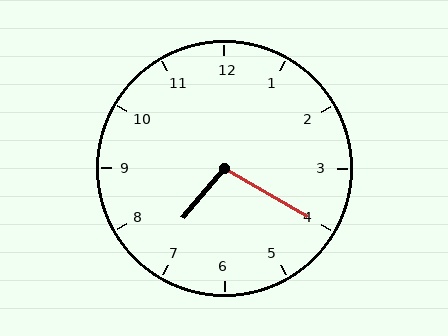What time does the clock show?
7:20.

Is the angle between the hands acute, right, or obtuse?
It is obtuse.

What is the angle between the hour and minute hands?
Approximately 100 degrees.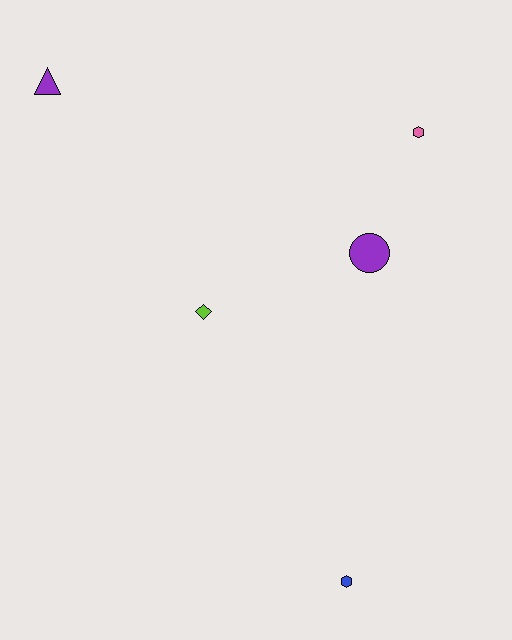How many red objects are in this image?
There are no red objects.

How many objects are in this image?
There are 5 objects.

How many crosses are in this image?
There are no crosses.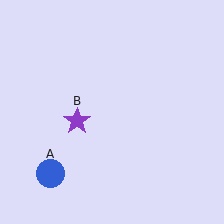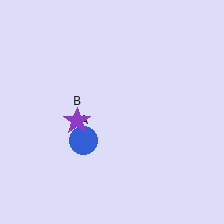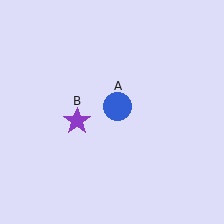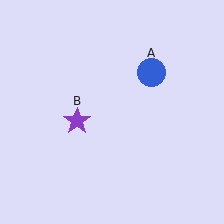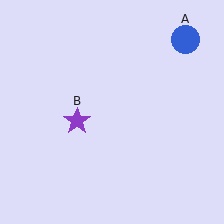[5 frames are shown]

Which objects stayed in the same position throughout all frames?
Purple star (object B) remained stationary.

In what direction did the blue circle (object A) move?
The blue circle (object A) moved up and to the right.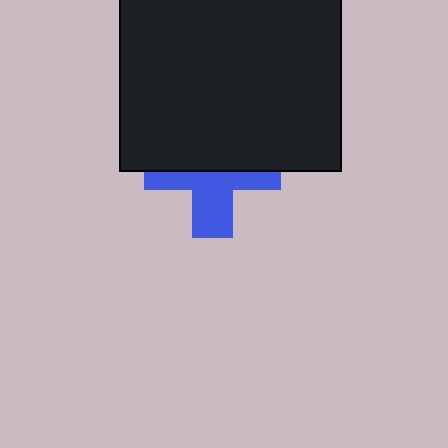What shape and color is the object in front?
The object in front is a black square.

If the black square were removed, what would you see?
You would see the complete blue cross.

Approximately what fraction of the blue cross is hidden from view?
Roughly 54% of the blue cross is hidden behind the black square.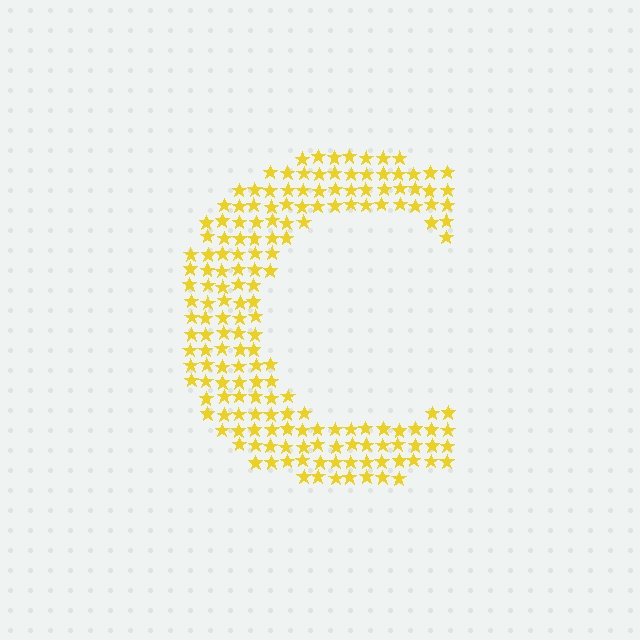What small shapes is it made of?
It is made of small stars.